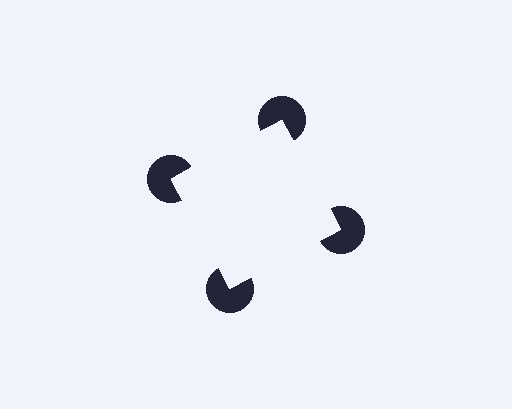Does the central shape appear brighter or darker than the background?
It typically appears slightly brighter than the background, even though no actual brightness change is drawn.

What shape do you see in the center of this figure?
An illusory square — its edges are inferred from the aligned wedge cuts in the pac-man discs, not physically drawn.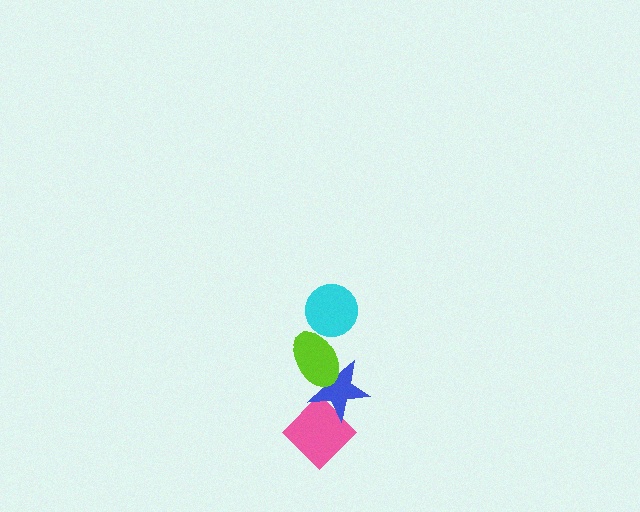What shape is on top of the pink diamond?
The blue star is on top of the pink diamond.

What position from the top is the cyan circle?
The cyan circle is 1st from the top.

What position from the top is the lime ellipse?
The lime ellipse is 2nd from the top.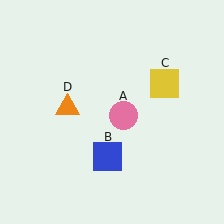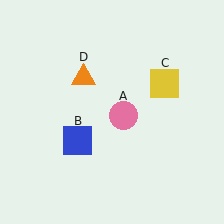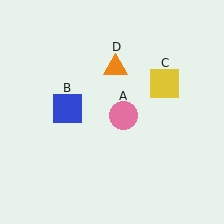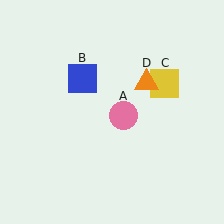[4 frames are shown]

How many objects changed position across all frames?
2 objects changed position: blue square (object B), orange triangle (object D).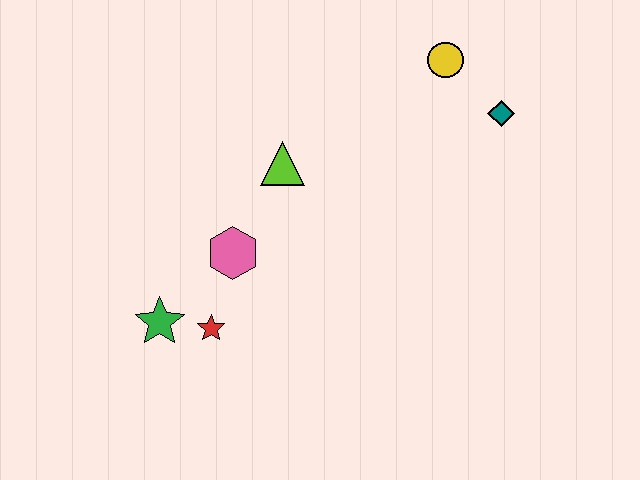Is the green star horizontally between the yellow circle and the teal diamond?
No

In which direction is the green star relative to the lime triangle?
The green star is below the lime triangle.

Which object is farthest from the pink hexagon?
The teal diamond is farthest from the pink hexagon.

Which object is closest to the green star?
The red star is closest to the green star.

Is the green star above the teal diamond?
No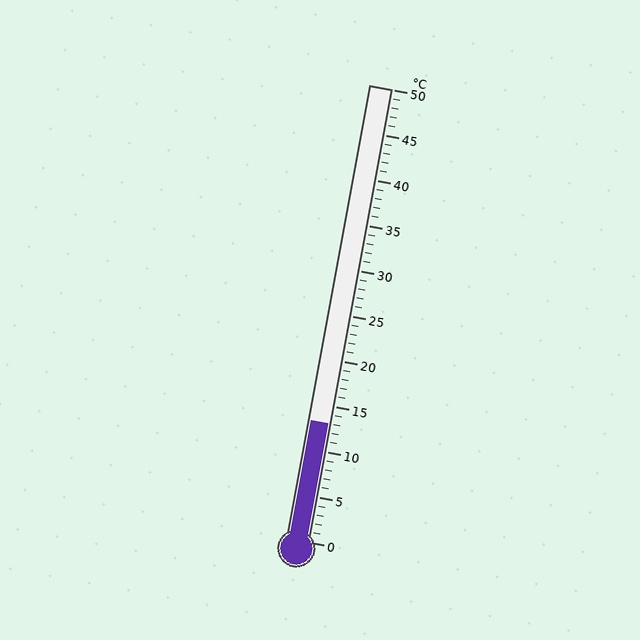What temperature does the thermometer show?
The thermometer shows approximately 13°C.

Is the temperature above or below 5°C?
The temperature is above 5°C.